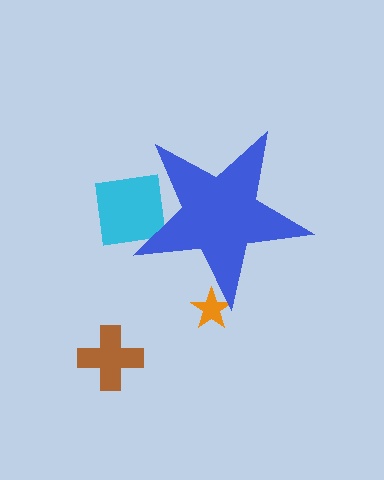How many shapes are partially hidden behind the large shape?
3 shapes are partially hidden.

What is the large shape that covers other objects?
A blue star.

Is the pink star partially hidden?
Yes, the pink star is partially hidden behind the blue star.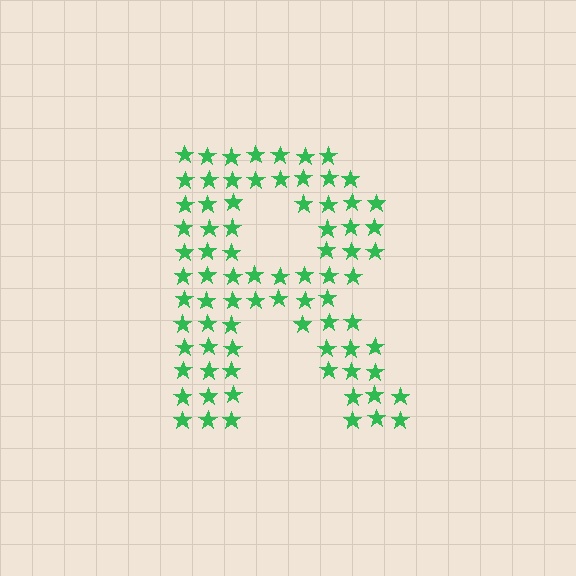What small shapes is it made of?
It is made of small stars.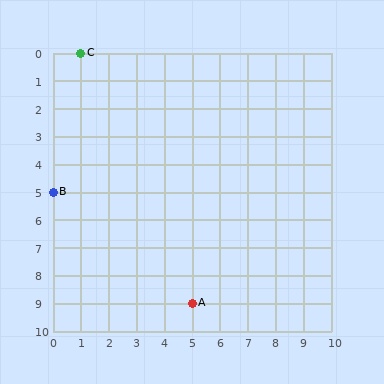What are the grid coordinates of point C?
Point C is at grid coordinates (1, 0).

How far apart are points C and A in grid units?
Points C and A are 4 columns and 9 rows apart (about 9.8 grid units diagonally).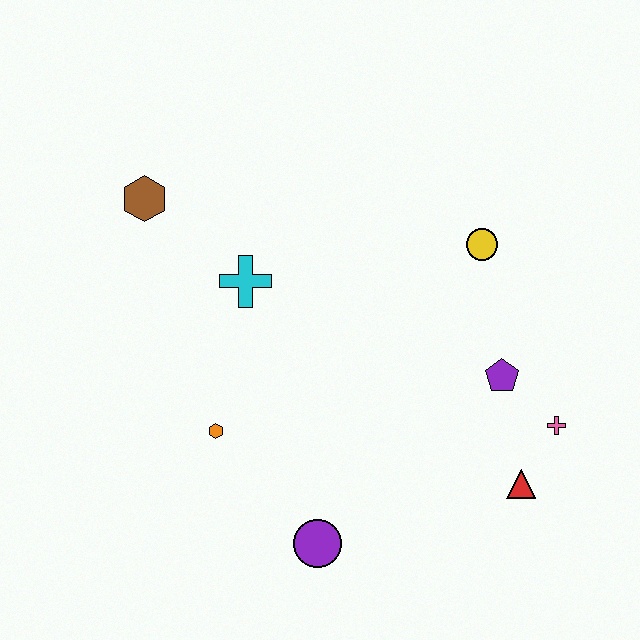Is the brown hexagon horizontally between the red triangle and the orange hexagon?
No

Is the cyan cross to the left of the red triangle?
Yes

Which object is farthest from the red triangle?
The brown hexagon is farthest from the red triangle.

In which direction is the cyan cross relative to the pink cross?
The cyan cross is to the left of the pink cross.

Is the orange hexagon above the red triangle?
Yes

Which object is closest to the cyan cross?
The brown hexagon is closest to the cyan cross.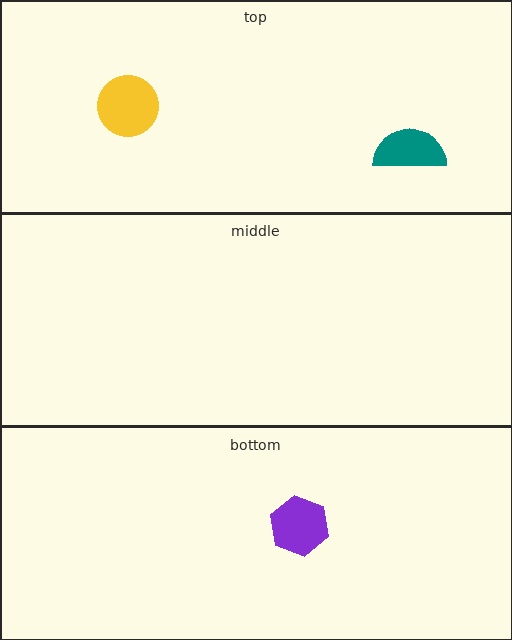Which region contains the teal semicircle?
The top region.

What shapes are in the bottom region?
The purple hexagon.